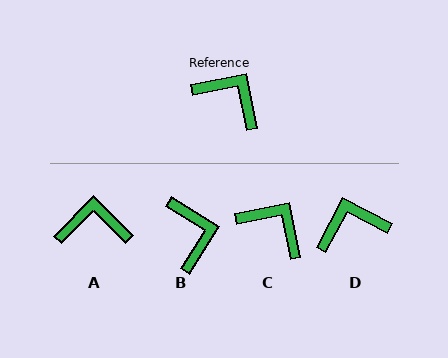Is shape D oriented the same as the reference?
No, it is off by about 51 degrees.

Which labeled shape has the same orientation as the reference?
C.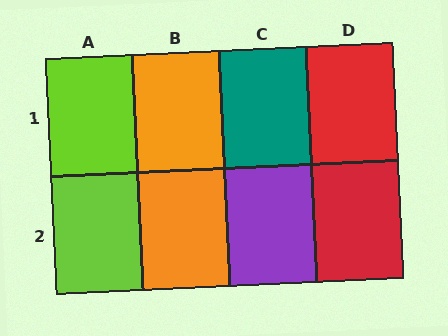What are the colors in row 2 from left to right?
Lime, orange, purple, red.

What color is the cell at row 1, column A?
Lime.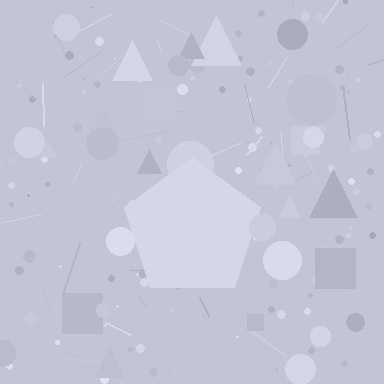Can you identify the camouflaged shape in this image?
The camouflaged shape is a pentagon.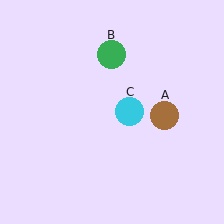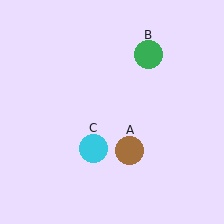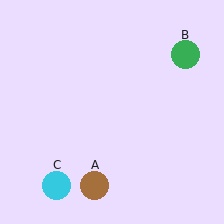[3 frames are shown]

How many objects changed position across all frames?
3 objects changed position: brown circle (object A), green circle (object B), cyan circle (object C).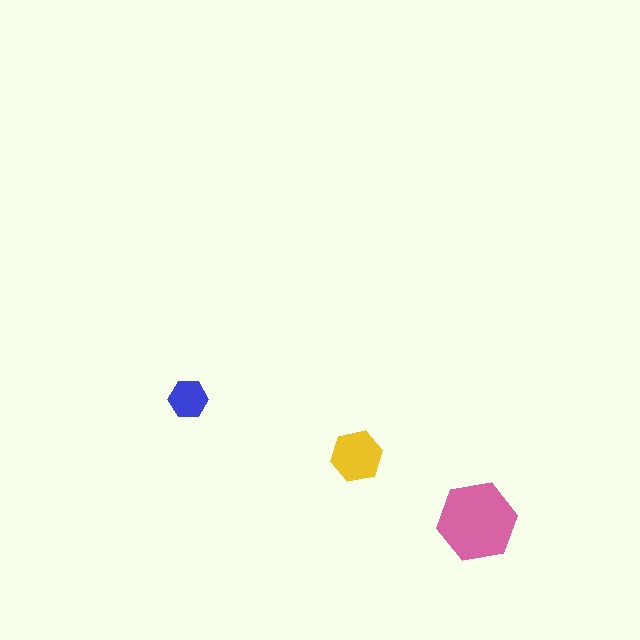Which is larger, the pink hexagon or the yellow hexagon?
The pink one.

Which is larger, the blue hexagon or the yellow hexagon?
The yellow one.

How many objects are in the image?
There are 3 objects in the image.